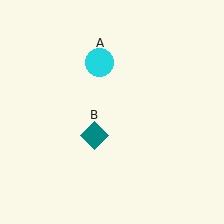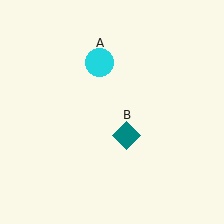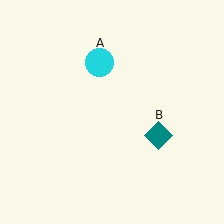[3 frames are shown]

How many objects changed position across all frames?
1 object changed position: teal diamond (object B).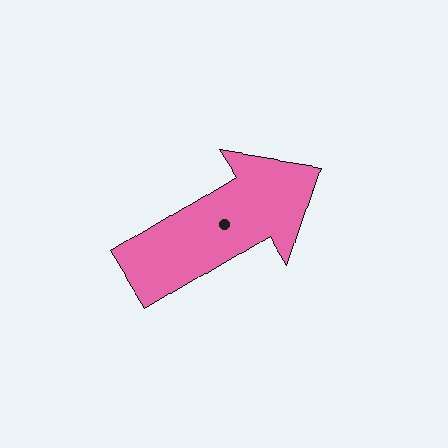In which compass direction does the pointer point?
Northeast.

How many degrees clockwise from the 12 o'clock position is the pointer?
Approximately 58 degrees.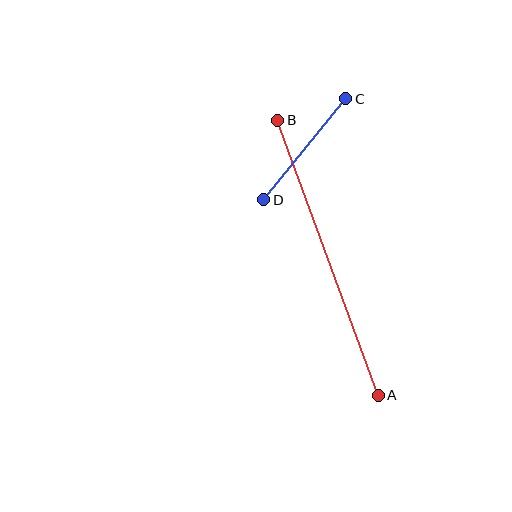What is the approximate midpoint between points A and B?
The midpoint is at approximately (328, 258) pixels.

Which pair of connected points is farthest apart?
Points A and B are farthest apart.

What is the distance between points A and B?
The distance is approximately 292 pixels.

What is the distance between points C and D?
The distance is approximately 130 pixels.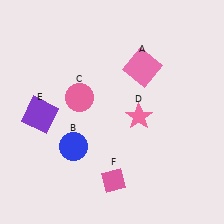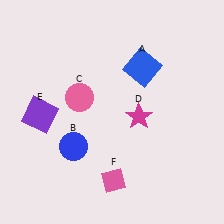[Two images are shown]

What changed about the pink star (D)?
In Image 1, D is pink. In Image 2, it changed to magenta.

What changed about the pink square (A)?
In Image 1, A is pink. In Image 2, it changed to blue.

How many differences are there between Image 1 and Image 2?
There are 2 differences between the two images.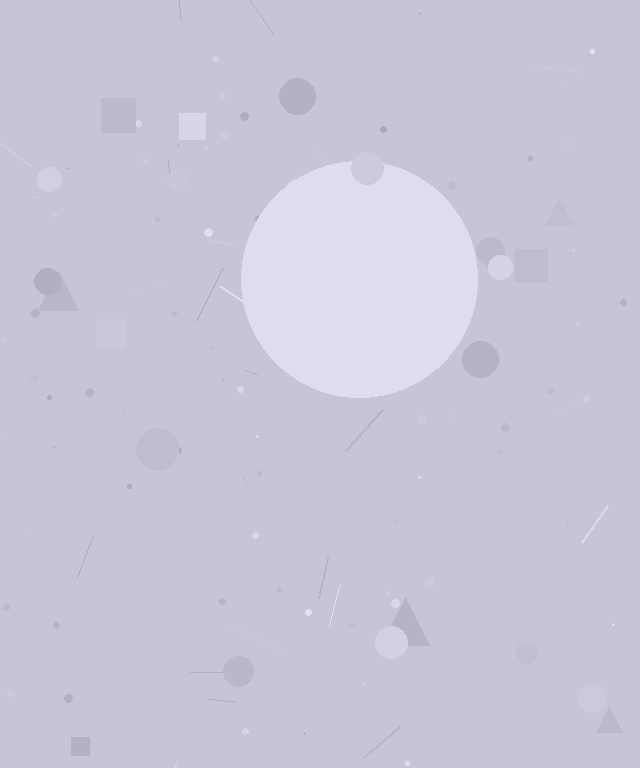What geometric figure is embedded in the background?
A circle is embedded in the background.